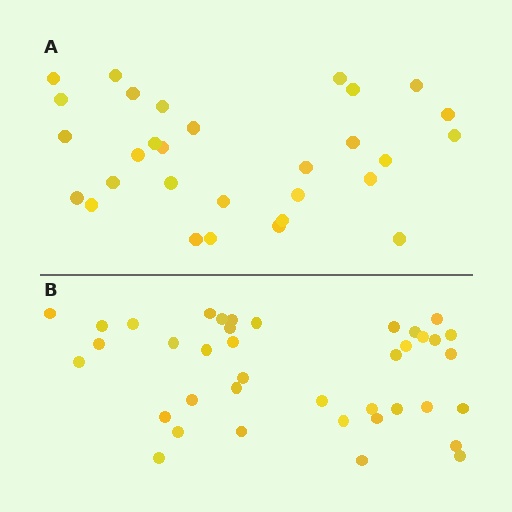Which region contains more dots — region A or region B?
Region B (the bottom region) has more dots.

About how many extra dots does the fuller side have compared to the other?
Region B has roughly 8 or so more dots than region A.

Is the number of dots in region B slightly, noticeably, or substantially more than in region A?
Region B has noticeably more, but not dramatically so. The ratio is roughly 1.3 to 1.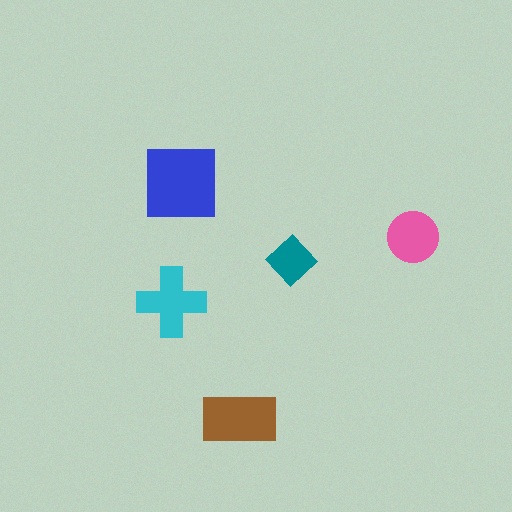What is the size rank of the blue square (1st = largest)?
1st.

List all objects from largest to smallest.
The blue square, the brown rectangle, the cyan cross, the pink circle, the teal diamond.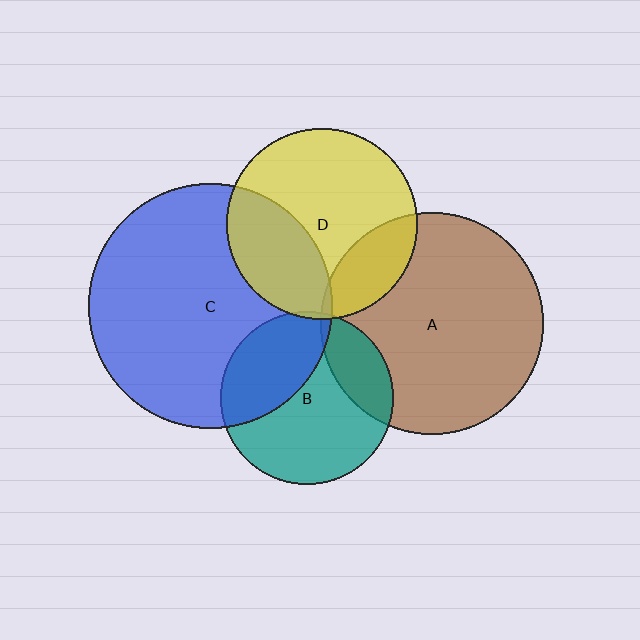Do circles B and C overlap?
Yes.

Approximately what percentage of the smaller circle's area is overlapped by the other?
Approximately 35%.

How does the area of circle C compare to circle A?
Approximately 1.2 times.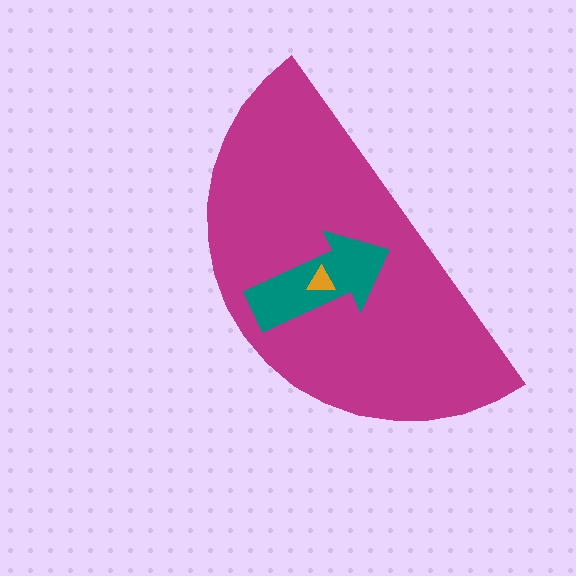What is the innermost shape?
The orange triangle.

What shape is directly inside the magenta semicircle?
The teal arrow.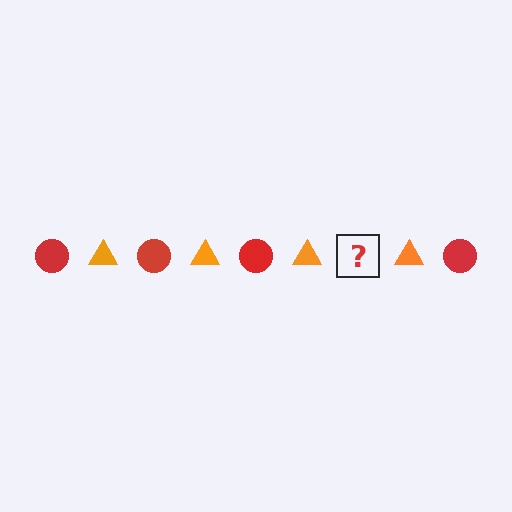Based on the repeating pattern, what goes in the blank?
The blank should be a red circle.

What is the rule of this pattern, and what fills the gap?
The rule is that the pattern alternates between red circle and orange triangle. The gap should be filled with a red circle.